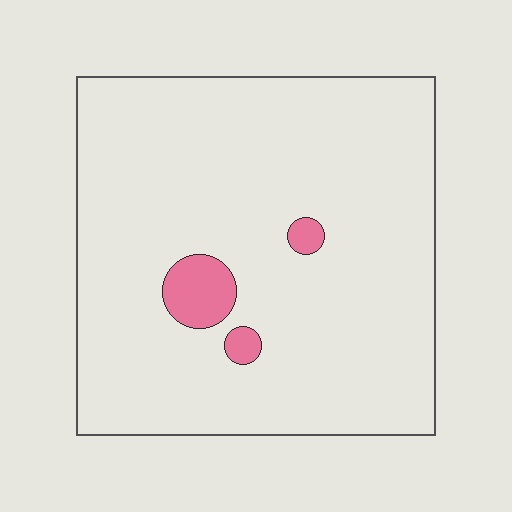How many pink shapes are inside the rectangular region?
3.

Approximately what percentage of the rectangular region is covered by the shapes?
Approximately 5%.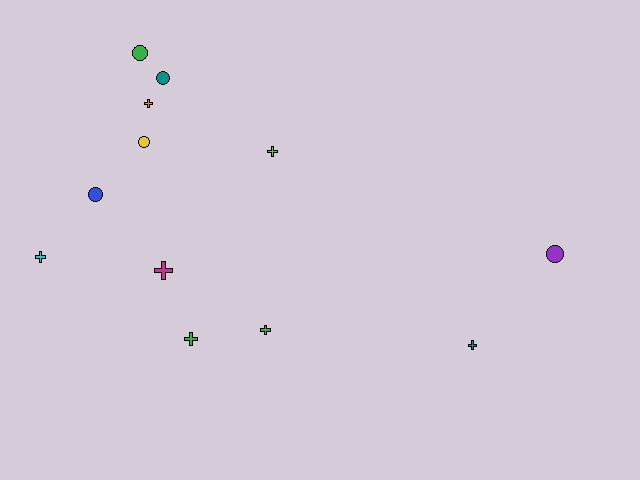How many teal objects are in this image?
There are 2 teal objects.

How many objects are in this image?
There are 12 objects.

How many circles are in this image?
There are 5 circles.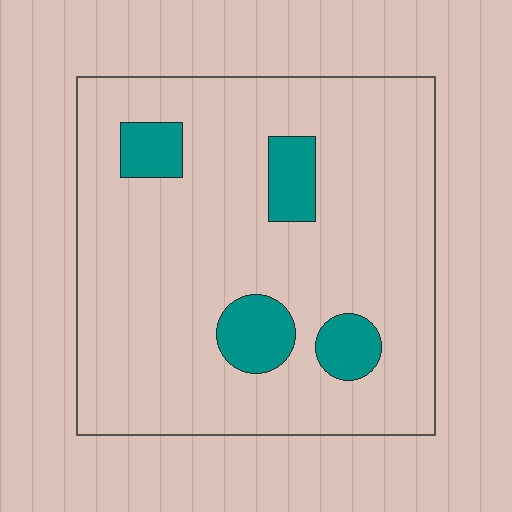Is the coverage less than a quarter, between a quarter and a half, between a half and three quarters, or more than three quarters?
Less than a quarter.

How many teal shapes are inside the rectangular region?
4.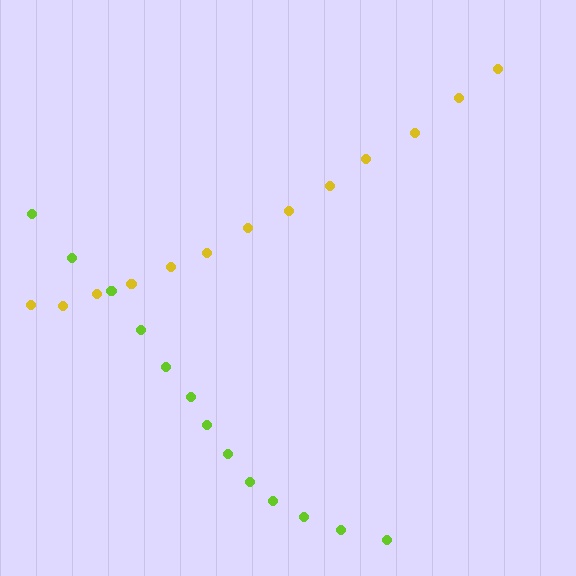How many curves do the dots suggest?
There are 2 distinct paths.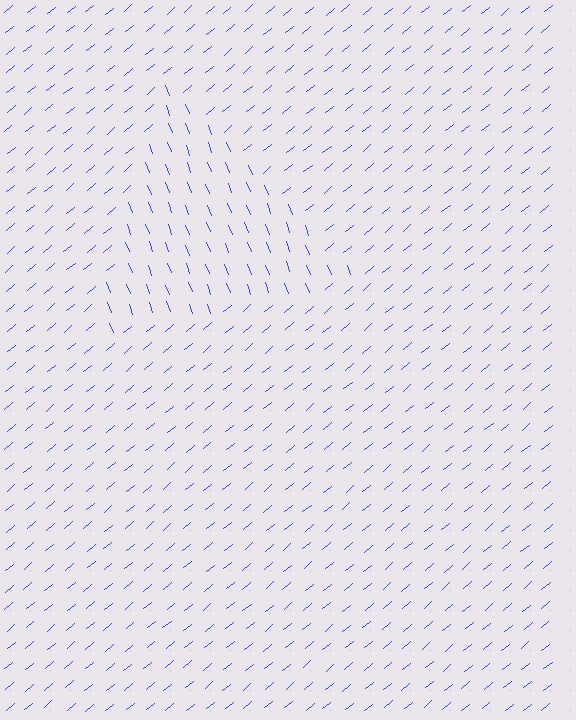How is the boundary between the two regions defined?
The boundary is defined purely by a change in line orientation (approximately 71 degrees difference). All lines are the same color and thickness.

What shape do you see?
I see a triangle.